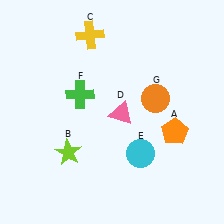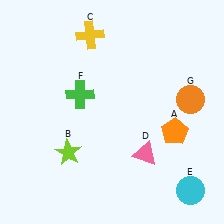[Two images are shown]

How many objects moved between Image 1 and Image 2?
3 objects moved between the two images.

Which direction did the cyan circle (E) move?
The cyan circle (E) moved right.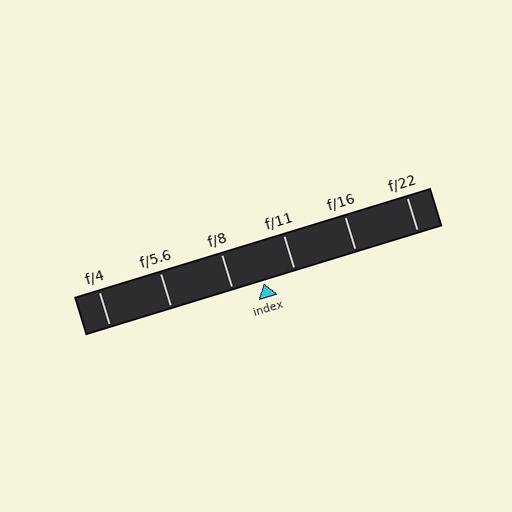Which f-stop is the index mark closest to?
The index mark is closest to f/8.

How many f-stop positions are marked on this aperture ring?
There are 6 f-stop positions marked.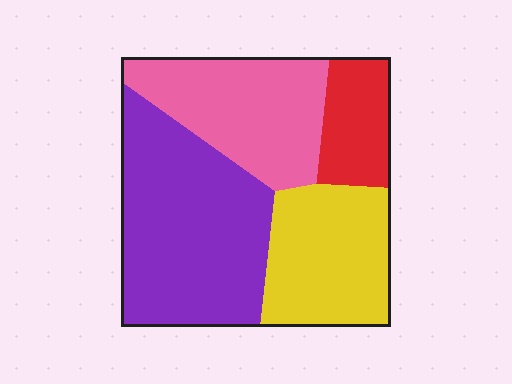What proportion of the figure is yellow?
Yellow covers roughly 25% of the figure.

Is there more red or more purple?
Purple.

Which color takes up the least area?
Red, at roughly 10%.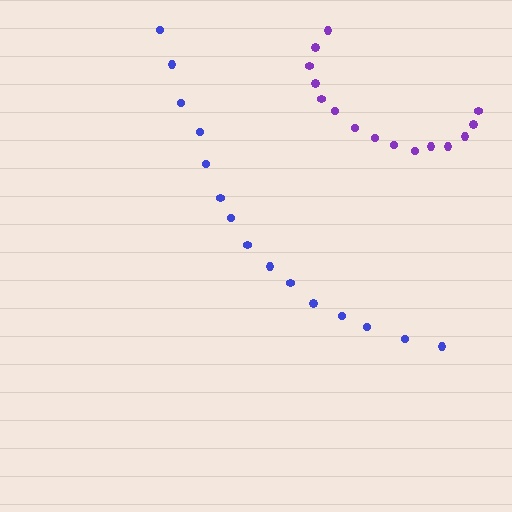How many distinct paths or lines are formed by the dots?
There are 2 distinct paths.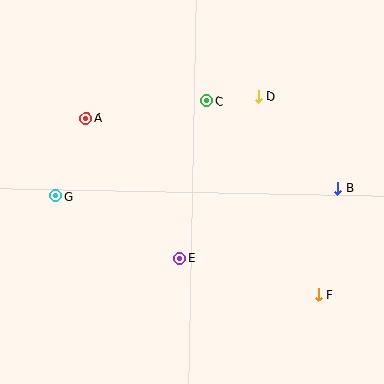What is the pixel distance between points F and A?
The distance between F and A is 291 pixels.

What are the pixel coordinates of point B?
Point B is at (338, 188).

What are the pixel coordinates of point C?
Point C is at (206, 101).